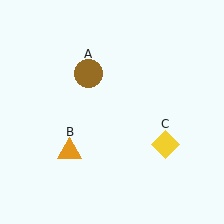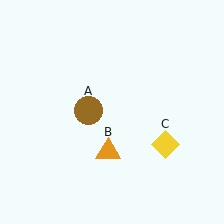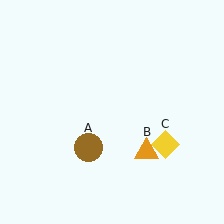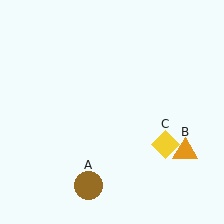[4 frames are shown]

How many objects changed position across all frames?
2 objects changed position: brown circle (object A), orange triangle (object B).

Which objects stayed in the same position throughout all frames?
Yellow diamond (object C) remained stationary.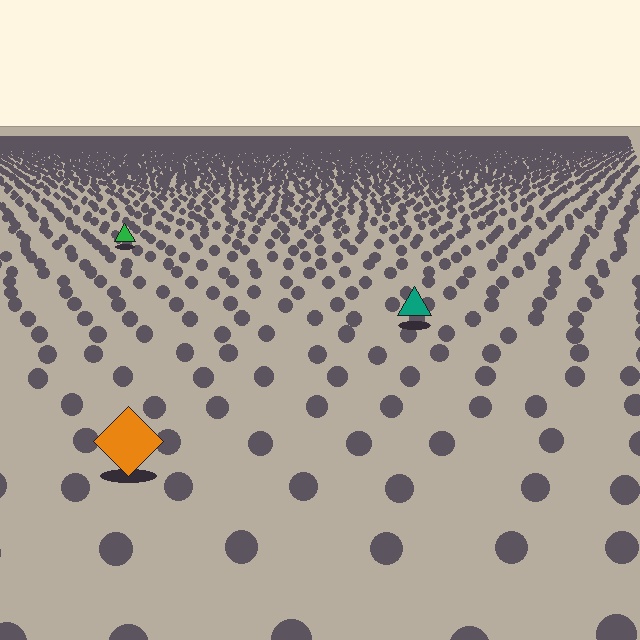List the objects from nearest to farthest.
From nearest to farthest: the orange diamond, the teal triangle, the green triangle.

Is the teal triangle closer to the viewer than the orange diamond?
No. The orange diamond is closer — you can tell from the texture gradient: the ground texture is coarser near it.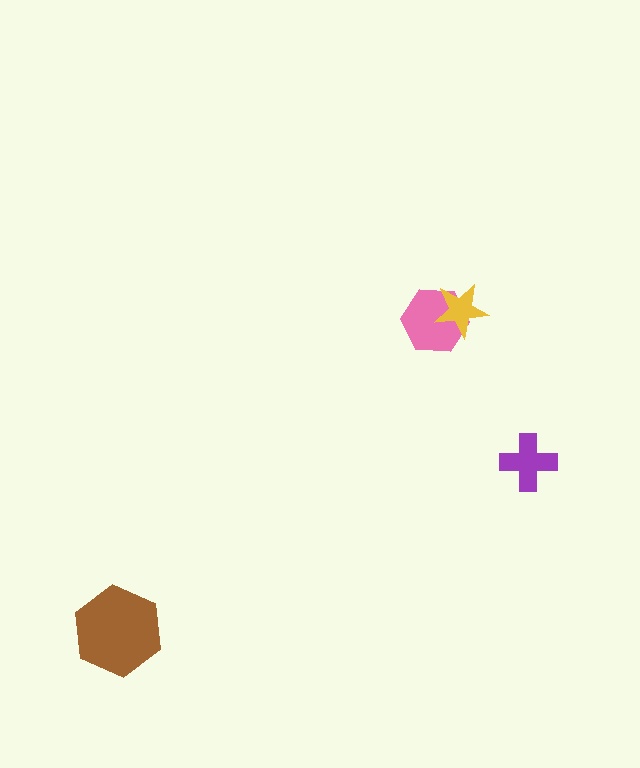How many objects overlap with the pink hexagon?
1 object overlaps with the pink hexagon.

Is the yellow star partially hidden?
No, no other shape covers it.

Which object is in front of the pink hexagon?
The yellow star is in front of the pink hexagon.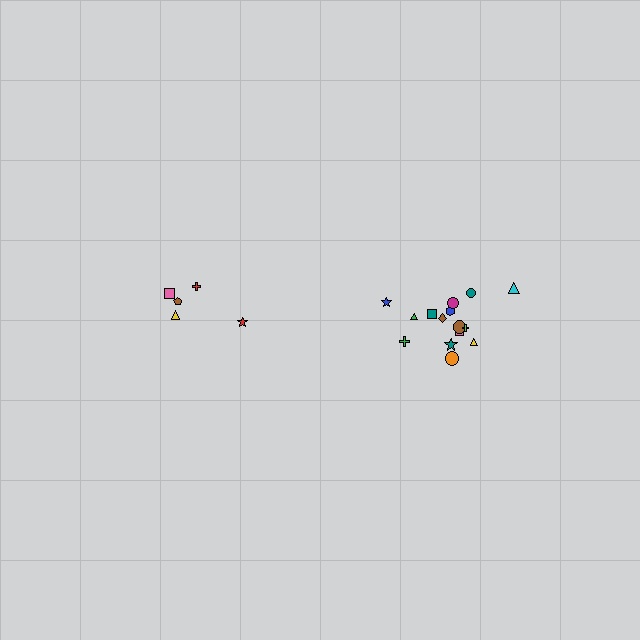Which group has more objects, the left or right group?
The right group.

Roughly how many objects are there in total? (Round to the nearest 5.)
Roughly 20 objects in total.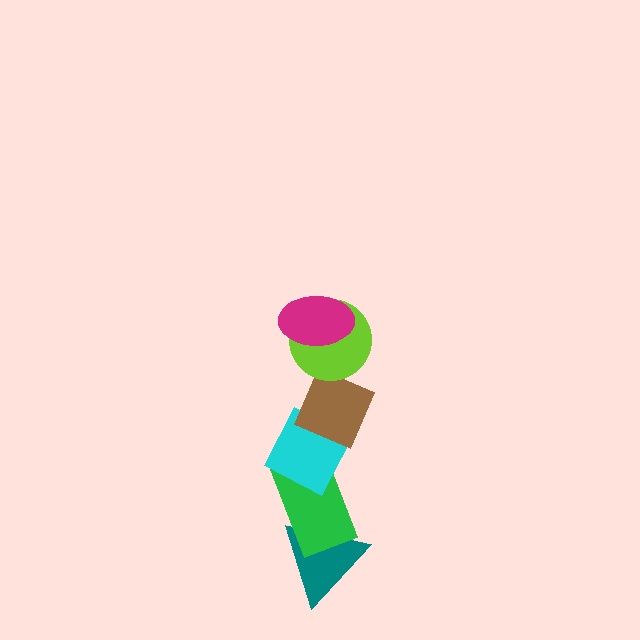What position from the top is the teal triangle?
The teal triangle is 6th from the top.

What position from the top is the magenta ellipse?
The magenta ellipse is 1st from the top.